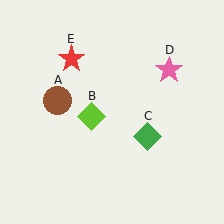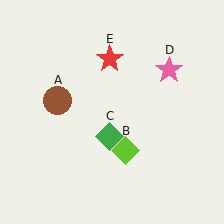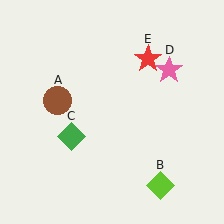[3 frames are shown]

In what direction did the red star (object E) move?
The red star (object E) moved right.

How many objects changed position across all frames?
3 objects changed position: lime diamond (object B), green diamond (object C), red star (object E).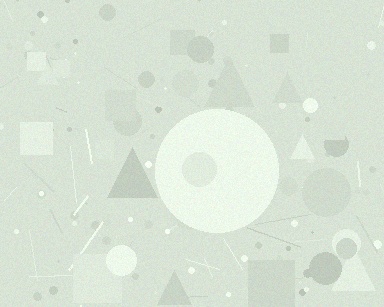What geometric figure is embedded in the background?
A circle is embedded in the background.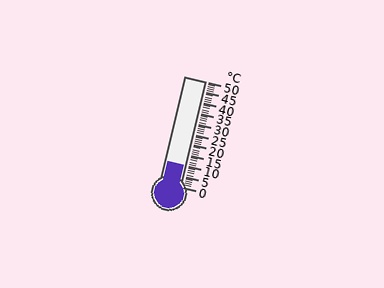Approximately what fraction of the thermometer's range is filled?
The thermometer is filled to approximately 20% of its range.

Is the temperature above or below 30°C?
The temperature is below 30°C.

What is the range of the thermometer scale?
The thermometer scale ranges from 0°C to 50°C.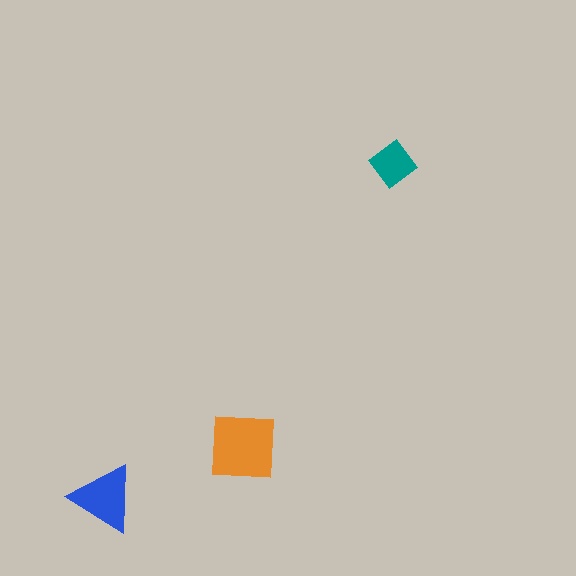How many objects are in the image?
There are 3 objects in the image.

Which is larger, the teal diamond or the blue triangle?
The blue triangle.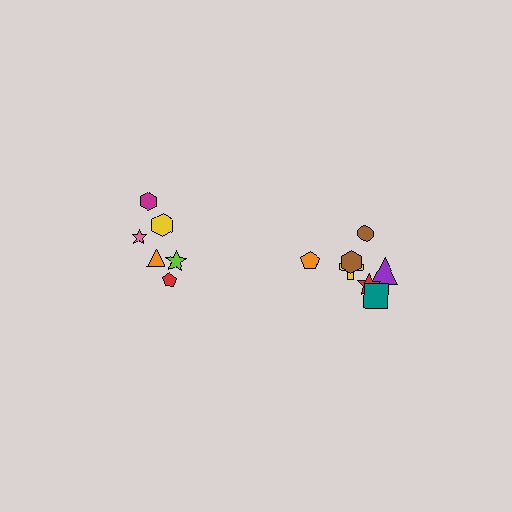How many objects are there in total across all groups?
There are 14 objects.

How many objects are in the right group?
There are 8 objects.